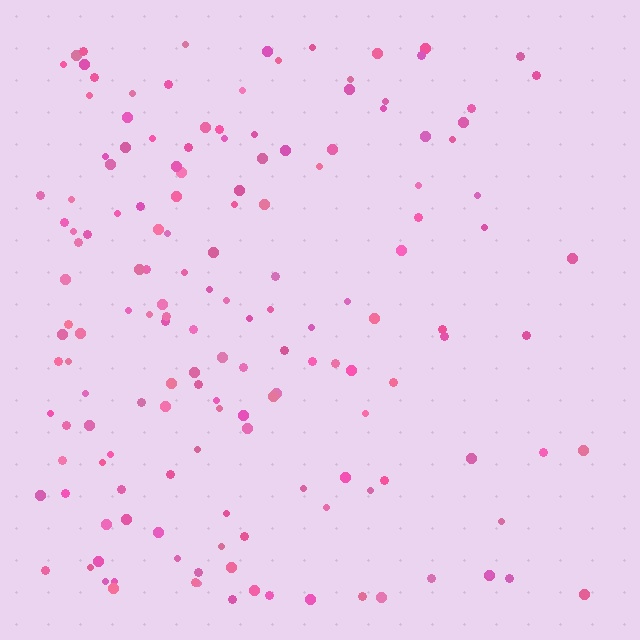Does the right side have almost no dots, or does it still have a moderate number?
Still a moderate number, just noticeably fewer than the left.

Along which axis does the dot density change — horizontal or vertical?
Horizontal.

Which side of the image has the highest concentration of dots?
The left.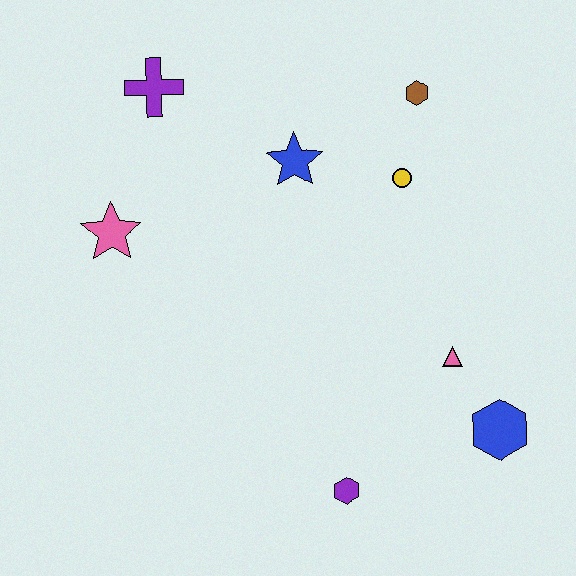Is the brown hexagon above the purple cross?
No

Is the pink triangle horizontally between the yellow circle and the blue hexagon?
Yes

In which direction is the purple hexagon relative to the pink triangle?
The purple hexagon is below the pink triangle.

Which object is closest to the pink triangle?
The blue hexagon is closest to the pink triangle.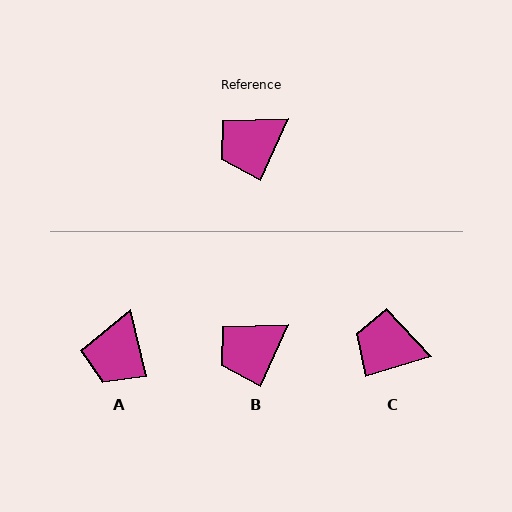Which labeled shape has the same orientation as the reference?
B.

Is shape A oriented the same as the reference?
No, it is off by about 37 degrees.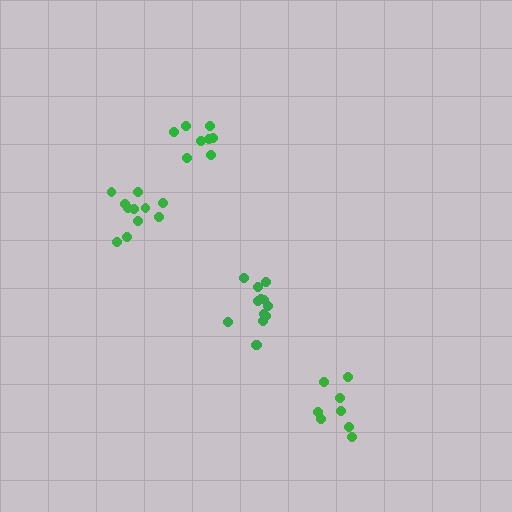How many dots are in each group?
Group 1: 11 dots, Group 2: 13 dots, Group 3: 8 dots, Group 4: 8 dots (40 total).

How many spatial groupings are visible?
There are 4 spatial groupings.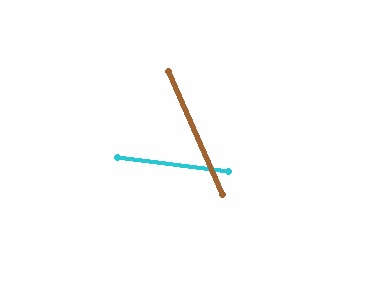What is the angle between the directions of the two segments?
Approximately 59 degrees.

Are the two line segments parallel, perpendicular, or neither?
Neither parallel nor perpendicular — they differ by about 59°.